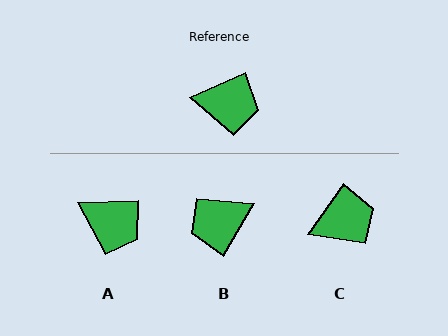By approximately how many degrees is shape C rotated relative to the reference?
Approximately 32 degrees counter-clockwise.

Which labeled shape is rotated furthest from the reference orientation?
B, about 144 degrees away.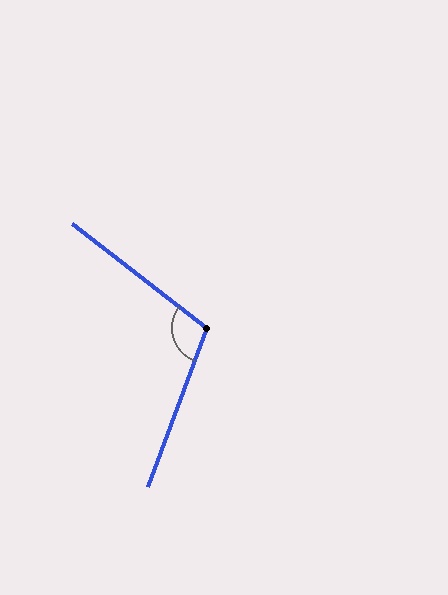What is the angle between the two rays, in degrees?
Approximately 107 degrees.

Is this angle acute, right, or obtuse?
It is obtuse.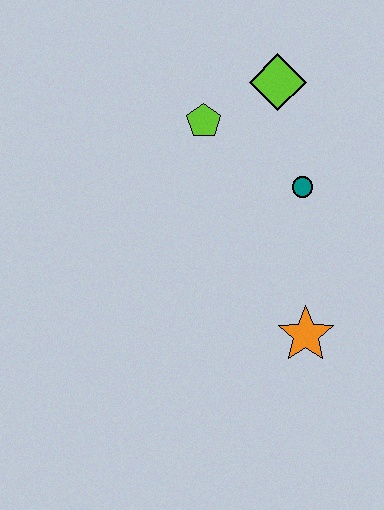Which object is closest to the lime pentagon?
The lime diamond is closest to the lime pentagon.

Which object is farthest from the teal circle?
The orange star is farthest from the teal circle.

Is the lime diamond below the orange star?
No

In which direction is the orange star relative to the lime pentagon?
The orange star is below the lime pentagon.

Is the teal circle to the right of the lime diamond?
Yes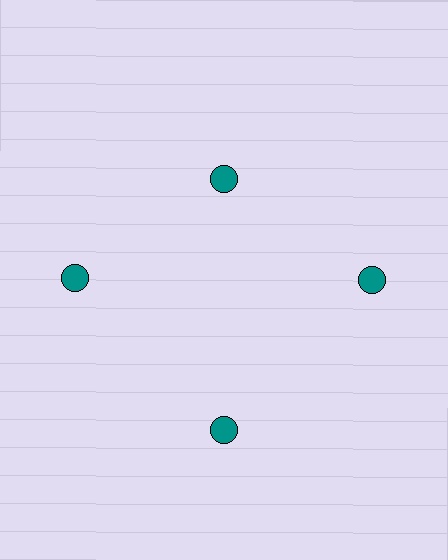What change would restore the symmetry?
The symmetry would be restored by moving it outward, back onto the ring so that all 4 circles sit at equal angles and equal distance from the center.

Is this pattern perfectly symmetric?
No. The 4 teal circles are arranged in a ring, but one element near the 12 o'clock position is pulled inward toward the center, breaking the 4-fold rotational symmetry.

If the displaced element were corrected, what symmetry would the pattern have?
It would have 4-fold rotational symmetry — the pattern would map onto itself every 90 degrees.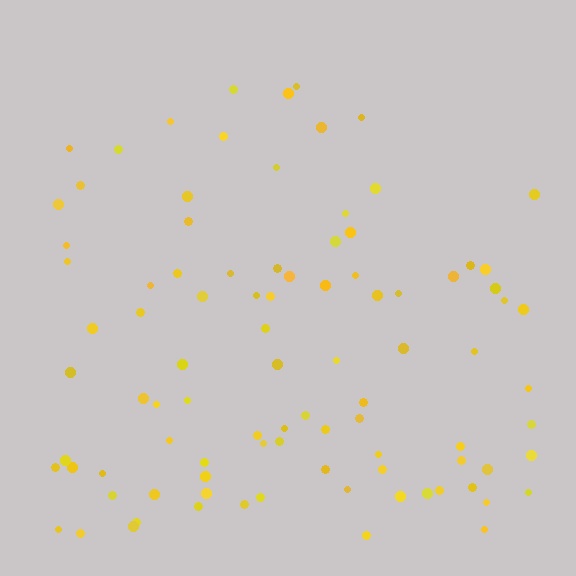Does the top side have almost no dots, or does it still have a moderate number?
Still a moderate number, just noticeably fewer than the bottom.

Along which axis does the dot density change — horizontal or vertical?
Vertical.